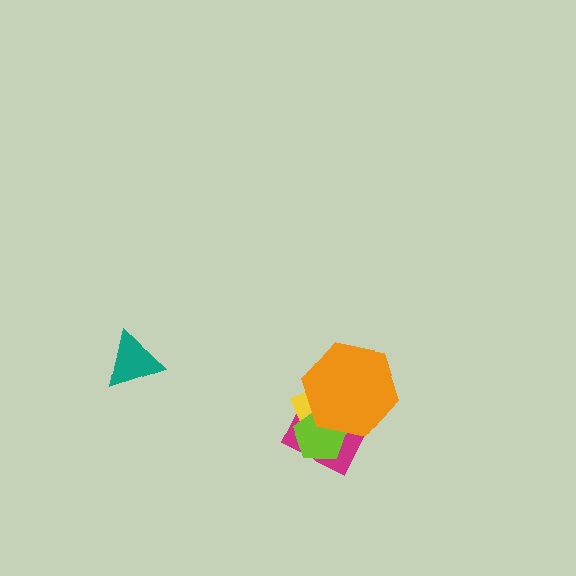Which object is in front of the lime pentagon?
The orange hexagon is in front of the lime pentagon.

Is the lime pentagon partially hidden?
Yes, it is partially covered by another shape.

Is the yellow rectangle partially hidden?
Yes, it is partially covered by another shape.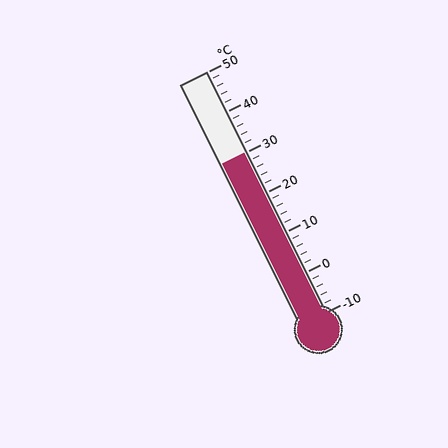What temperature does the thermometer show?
The thermometer shows approximately 30°C.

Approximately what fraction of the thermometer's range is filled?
The thermometer is filled to approximately 65% of its range.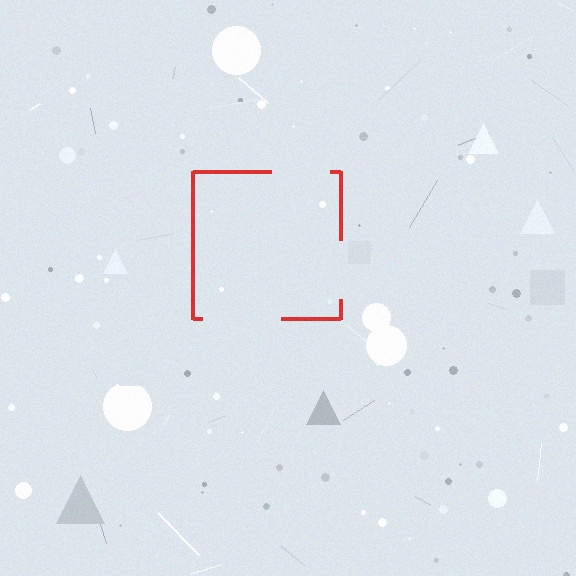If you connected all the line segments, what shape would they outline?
They would outline a square.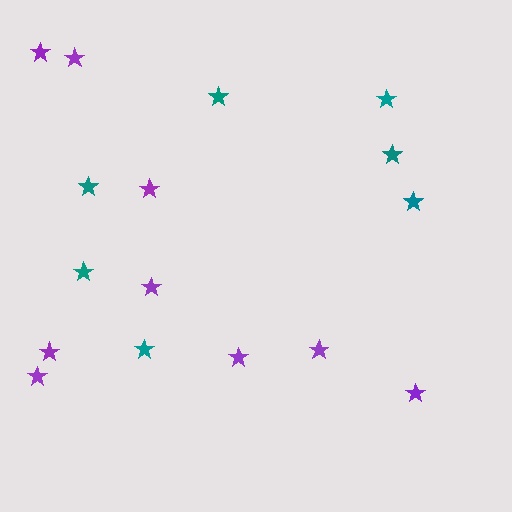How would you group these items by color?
There are 2 groups: one group of teal stars (7) and one group of purple stars (9).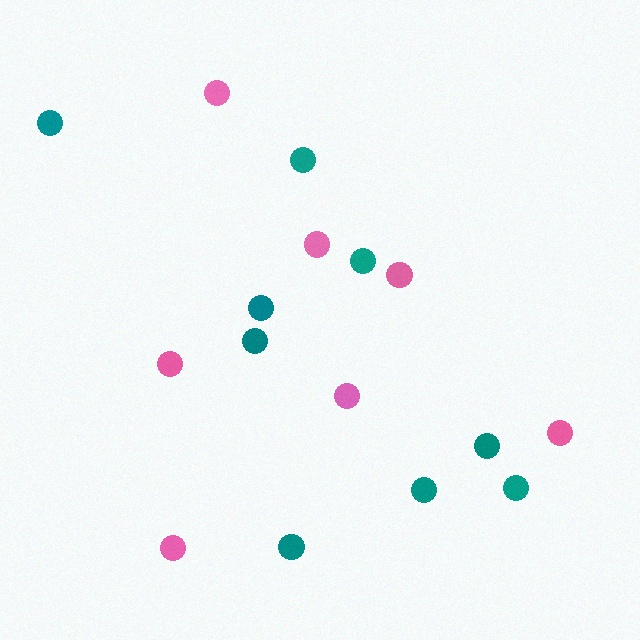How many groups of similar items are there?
There are 2 groups: one group of pink circles (7) and one group of teal circles (9).